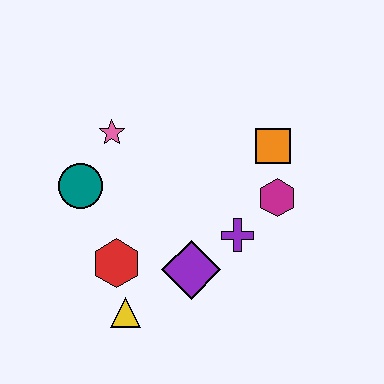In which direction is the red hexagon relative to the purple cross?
The red hexagon is to the left of the purple cross.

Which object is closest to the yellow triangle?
The red hexagon is closest to the yellow triangle.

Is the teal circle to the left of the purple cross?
Yes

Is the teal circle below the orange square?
Yes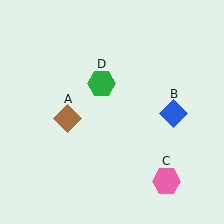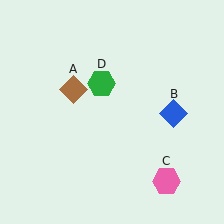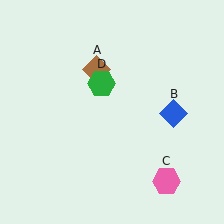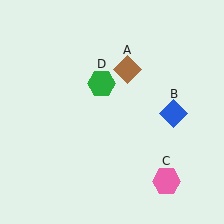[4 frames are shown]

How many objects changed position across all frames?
1 object changed position: brown diamond (object A).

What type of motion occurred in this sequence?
The brown diamond (object A) rotated clockwise around the center of the scene.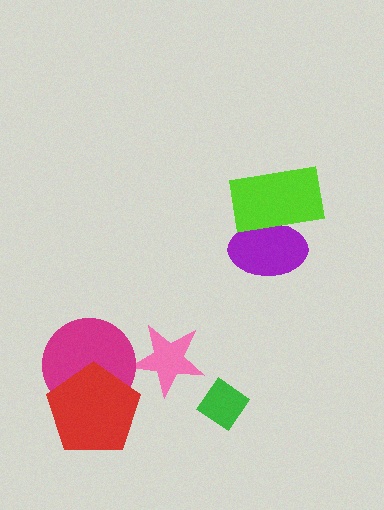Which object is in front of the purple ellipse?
The lime rectangle is in front of the purple ellipse.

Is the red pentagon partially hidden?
No, no other shape covers it.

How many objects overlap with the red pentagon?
1 object overlaps with the red pentagon.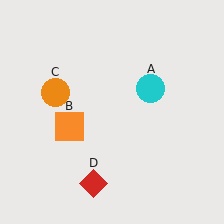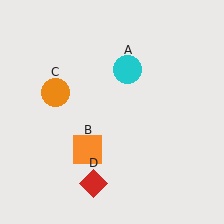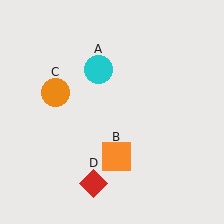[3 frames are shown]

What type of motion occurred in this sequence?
The cyan circle (object A), orange square (object B) rotated counterclockwise around the center of the scene.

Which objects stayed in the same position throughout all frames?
Orange circle (object C) and red diamond (object D) remained stationary.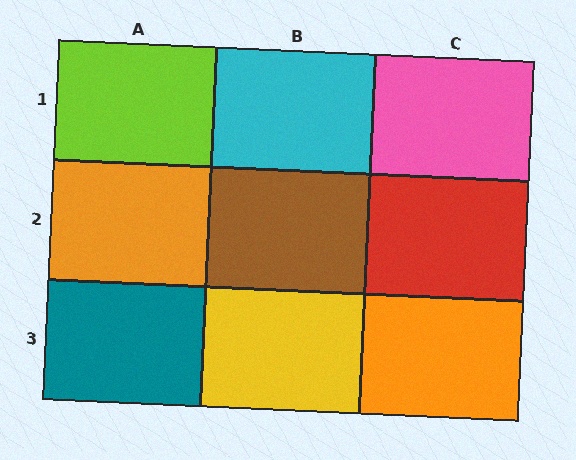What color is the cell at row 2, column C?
Red.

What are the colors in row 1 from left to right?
Lime, cyan, pink.